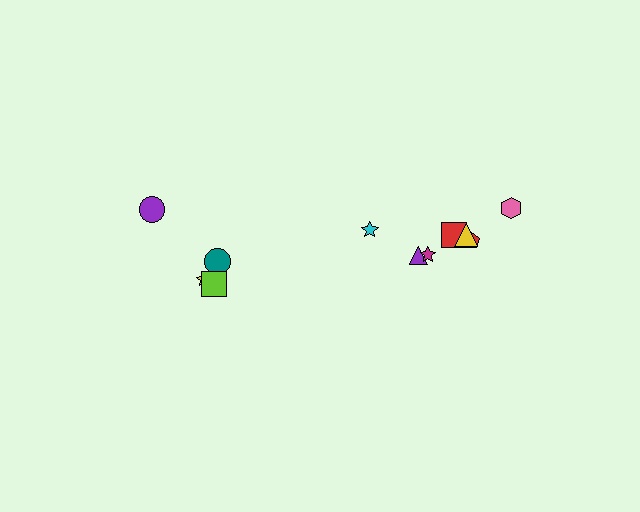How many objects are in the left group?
There are 4 objects.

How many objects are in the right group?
There are 7 objects.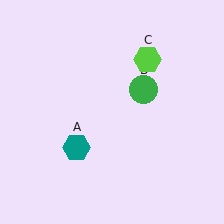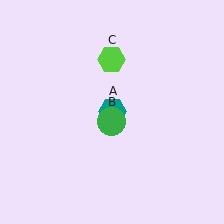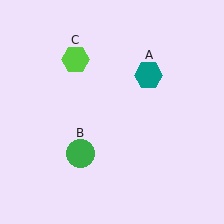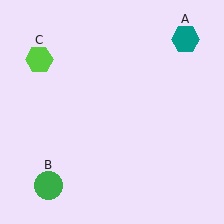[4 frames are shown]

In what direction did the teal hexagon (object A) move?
The teal hexagon (object A) moved up and to the right.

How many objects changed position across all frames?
3 objects changed position: teal hexagon (object A), green circle (object B), lime hexagon (object C).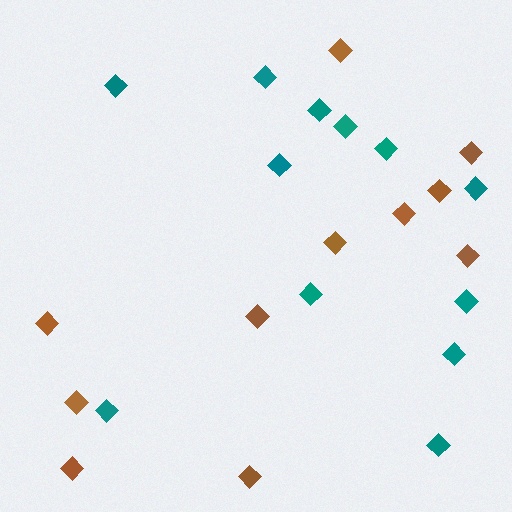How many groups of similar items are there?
There are 2 groups: one group of teal diamonds (12) and one group of brown diamonds (11).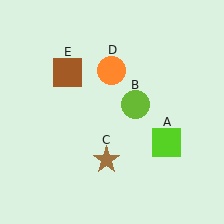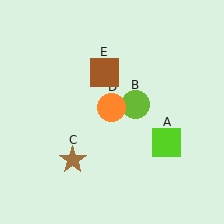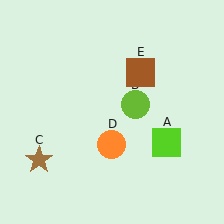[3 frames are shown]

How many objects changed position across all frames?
3 objects changed position: brown star (object C), orange circle (object D), brown square (object E).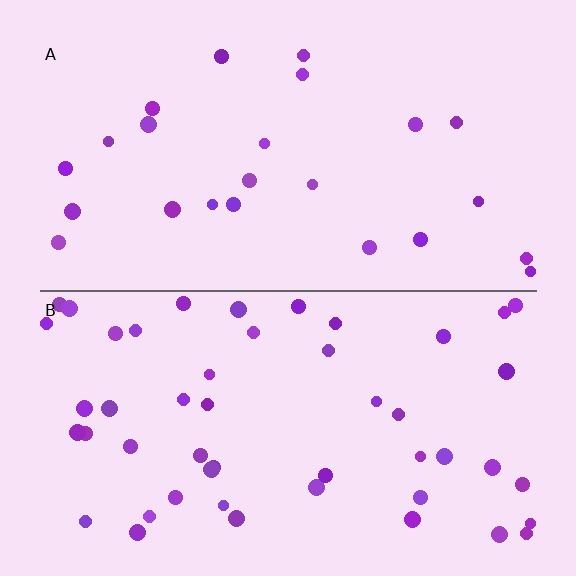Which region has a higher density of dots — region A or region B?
B (the bottom).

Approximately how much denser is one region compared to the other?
Approximately 2.1× — region B over region A.